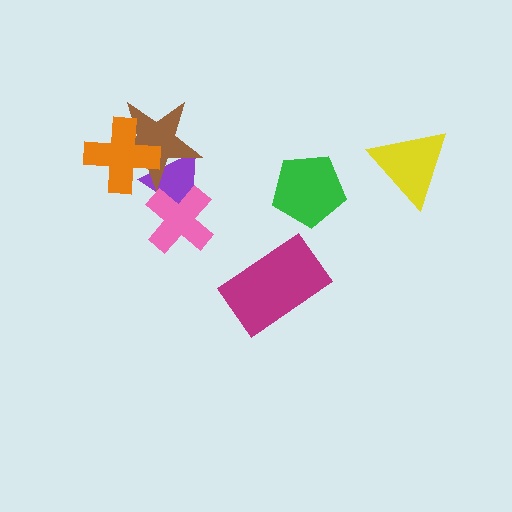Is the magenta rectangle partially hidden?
No, no other shape covers it.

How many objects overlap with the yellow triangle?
0 objects overlap with the yellow triangle.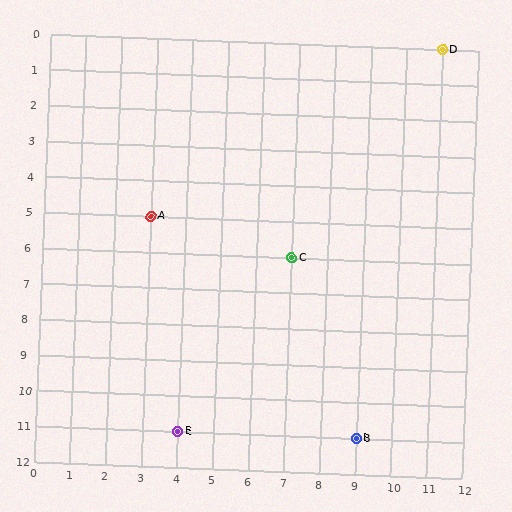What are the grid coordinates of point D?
Point D is at grid coordinates (11, 0).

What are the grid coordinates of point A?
Point A is at grid coordinates (3, 5).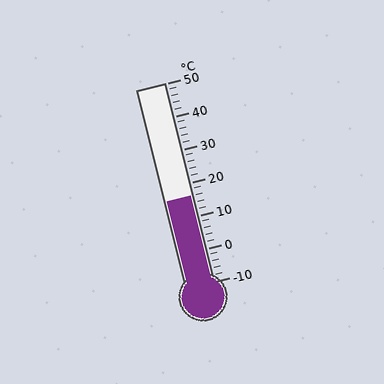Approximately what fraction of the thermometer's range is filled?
The thermometer is filled to approximately 45% of its range.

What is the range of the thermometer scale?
The thermometer scale ranges from -10°C to 50°C.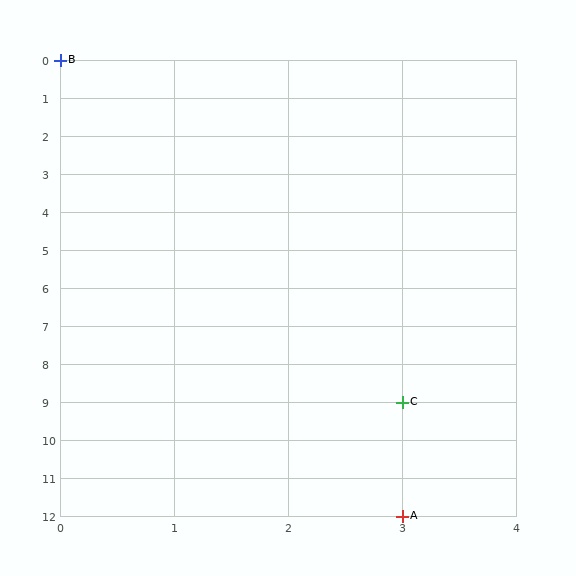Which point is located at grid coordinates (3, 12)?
Point A is at (3, 12).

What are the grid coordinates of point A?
Point A is at grid coordinates (3, 12).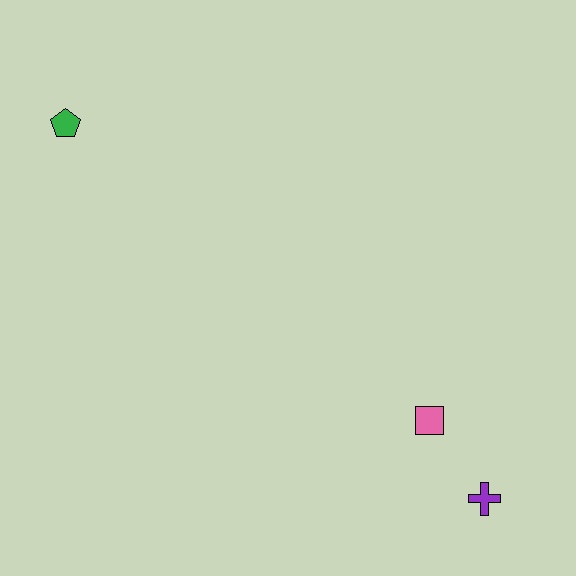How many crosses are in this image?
There is 1 cross.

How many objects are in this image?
There are 3 objects.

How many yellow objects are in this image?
There are no yellow objects.